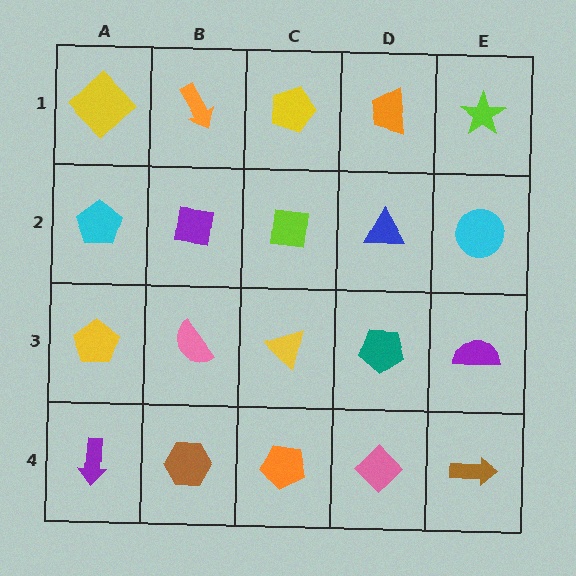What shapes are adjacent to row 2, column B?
An orange arrow (row 1, column B), a pink semicircle (row 3, column B), a cyan pentagon (row 2, column A), a lime square (row 2, column C).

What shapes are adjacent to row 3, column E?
A cyan circle (row 2, column E), a brown arrow (row 4, column E), a teal pentagon (row 3, column D).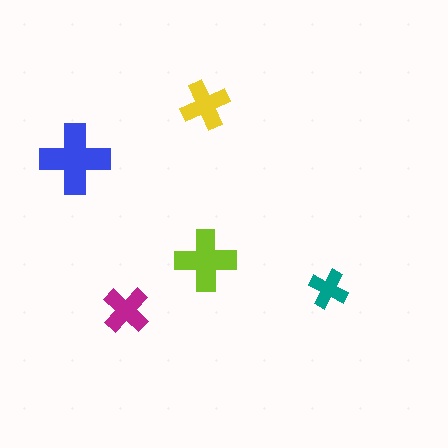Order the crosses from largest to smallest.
the blue one, the lime one, the yellow one, the magenta one, the teal one.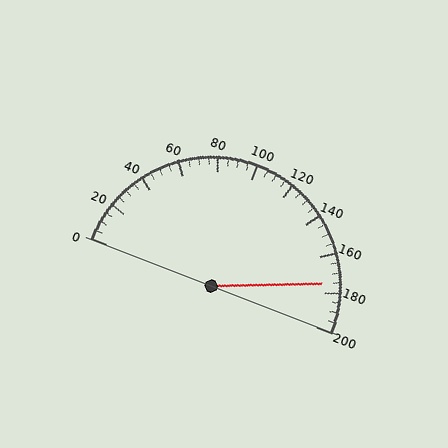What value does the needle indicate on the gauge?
The needle indicates approximately 175.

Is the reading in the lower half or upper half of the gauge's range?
The reading is in the upper half of the range (0 to 200).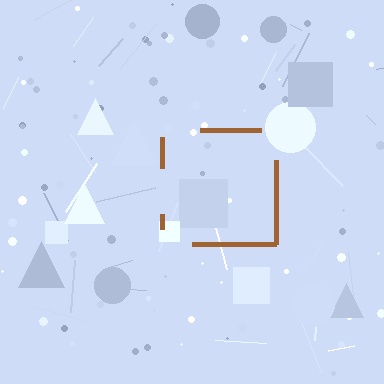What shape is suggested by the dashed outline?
The dashed outline suggests a square.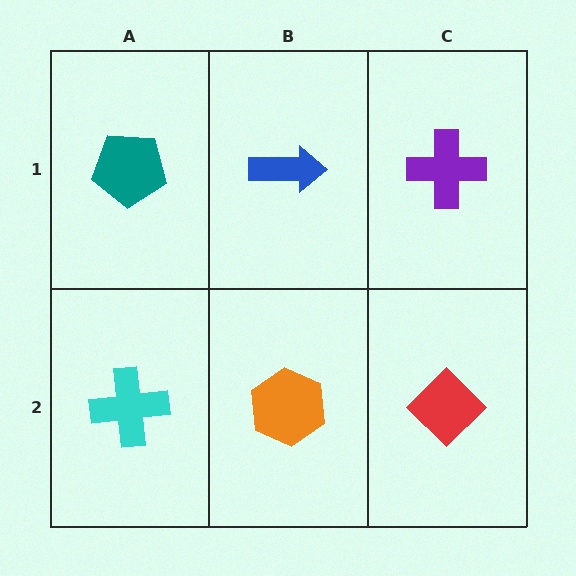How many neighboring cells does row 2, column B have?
3.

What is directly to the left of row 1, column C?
A blue arrow.